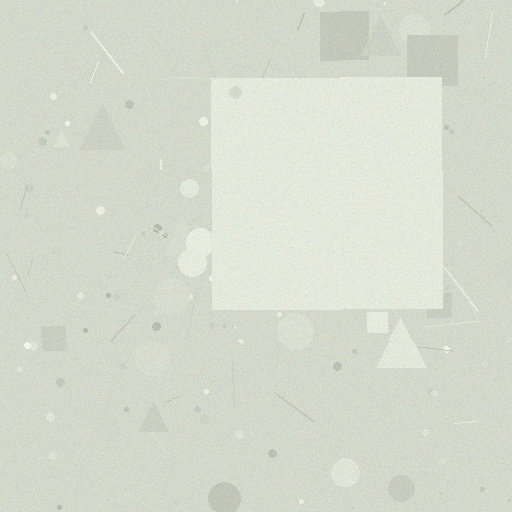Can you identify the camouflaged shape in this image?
The camouflaged shape is a square.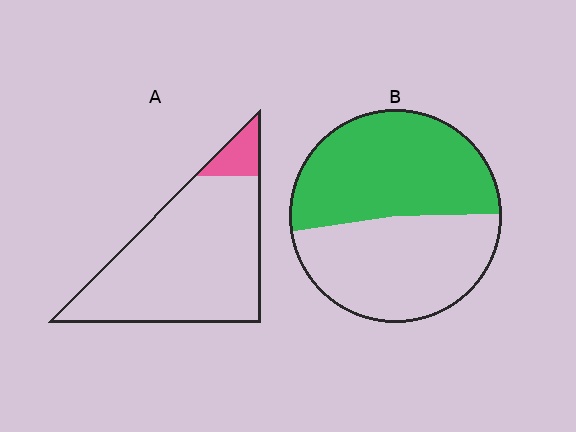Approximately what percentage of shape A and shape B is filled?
A is approximately 10% and B is approximately 50%.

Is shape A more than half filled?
No.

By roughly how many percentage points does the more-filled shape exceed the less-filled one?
By roughly 40 percentage points (B over A).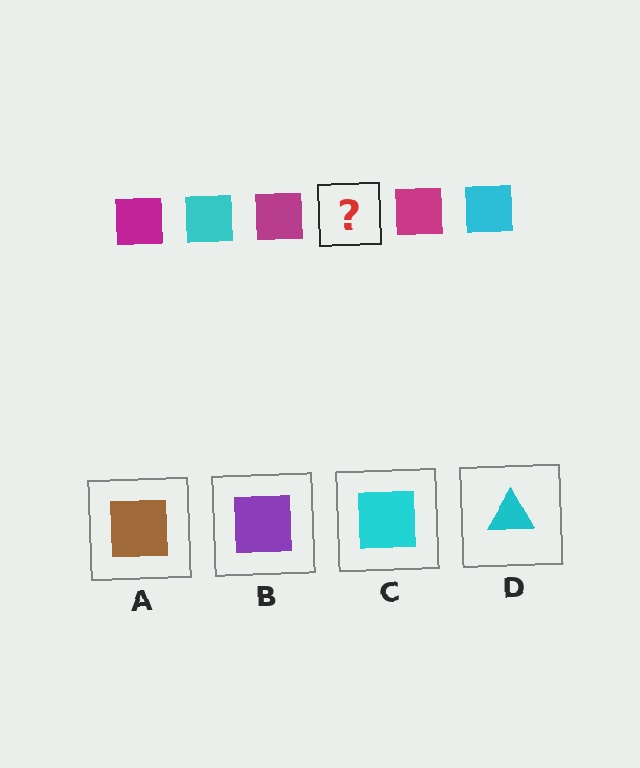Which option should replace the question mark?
Option C.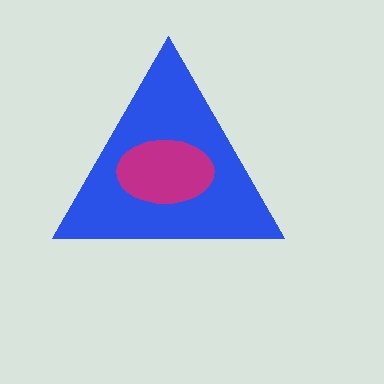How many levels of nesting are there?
2.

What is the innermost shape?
The magenta ellipse.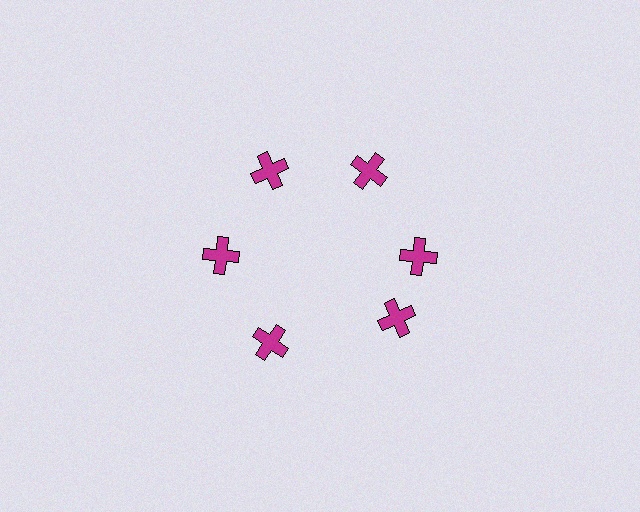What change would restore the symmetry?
The symmetry would be restored by rotating it back into even spacing with its neighbors so that all 6 crosses sit at equal angles and equal distance from the center.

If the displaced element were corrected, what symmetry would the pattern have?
It would have 6-fold rotational symmetry — the pattern would map onto itself every 60 degrees.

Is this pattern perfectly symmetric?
No. The 6 magenta crosses are arranged in a ring, but one element near the 5 o'clock position is rotated out of alignment along the ring, breaking the 6-fold rotational symmetry.